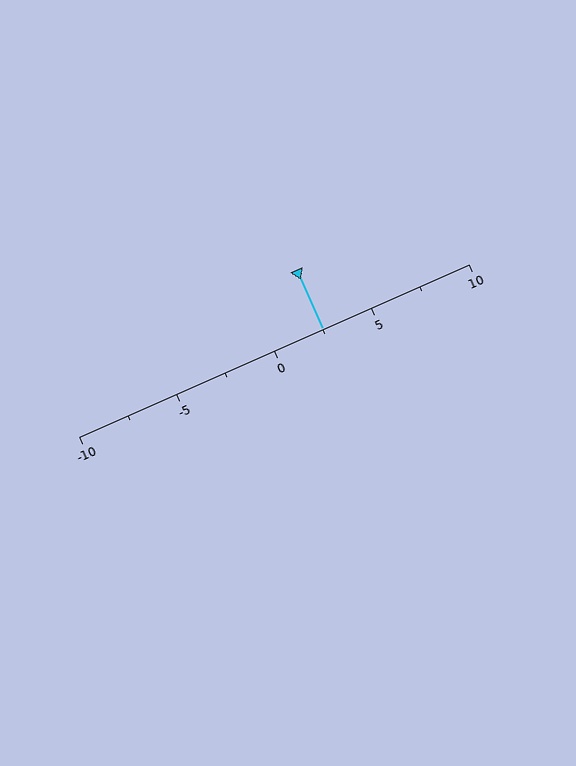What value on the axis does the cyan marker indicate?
The marker indicates approximately 2.5.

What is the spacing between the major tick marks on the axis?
The major ticks are spaced 5 apart.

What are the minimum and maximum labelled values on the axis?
The axis runs from -10 to 10.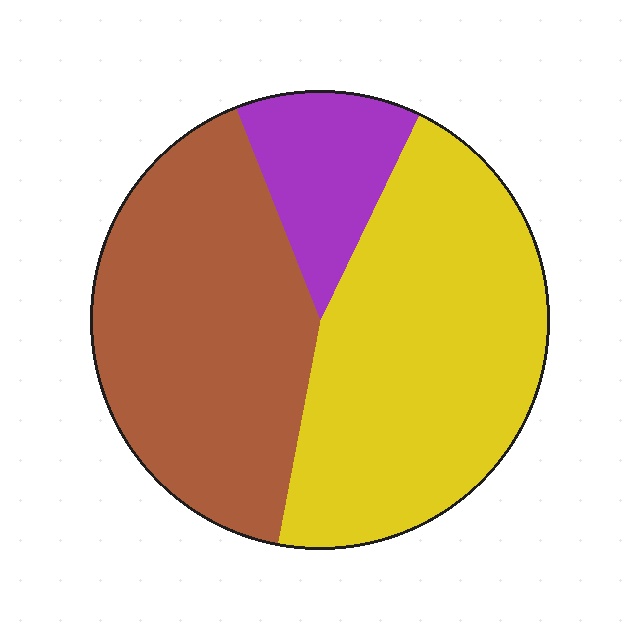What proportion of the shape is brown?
Brown covers 41% of the shape.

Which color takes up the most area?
Yellow, at roughly 45%.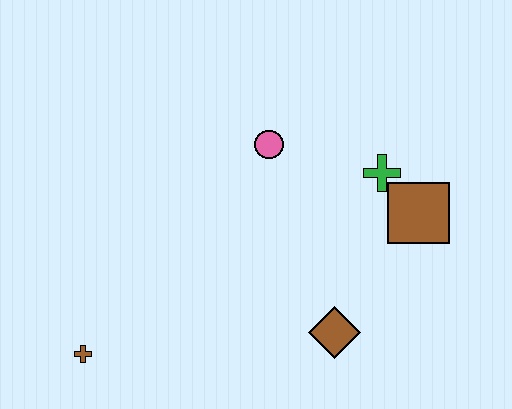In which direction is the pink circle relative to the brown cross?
The pink circle is above the brown cross.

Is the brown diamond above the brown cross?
Yes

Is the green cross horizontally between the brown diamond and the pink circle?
No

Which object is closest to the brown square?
The green cross is closest to the brown square.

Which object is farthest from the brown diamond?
The brown cross is farthest from the brown diamond.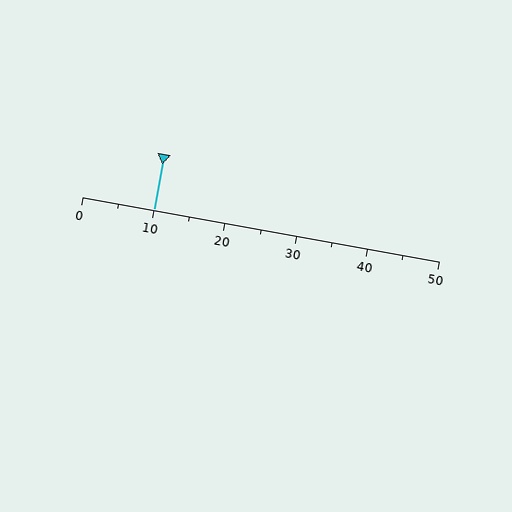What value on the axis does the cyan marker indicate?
The marker indicates approximately 10.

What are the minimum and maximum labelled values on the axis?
The axis runs from 0 to 50.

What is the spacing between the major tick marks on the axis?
The major ticks are spaced 10 apart.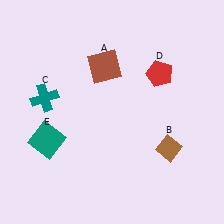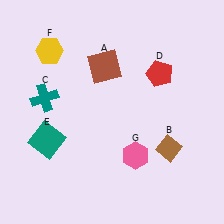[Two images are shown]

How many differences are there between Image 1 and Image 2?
There are 2 differences between the two images.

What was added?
A yellow hexagon (F), a pink hexagon (G) were added in Image 2.